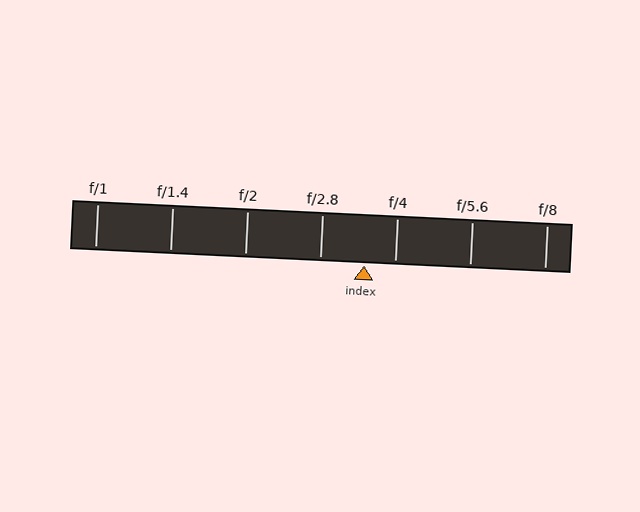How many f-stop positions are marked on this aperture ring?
There are 7 f-stop positions marked.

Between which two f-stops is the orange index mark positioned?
The index mark is between f/2.8 and f/4.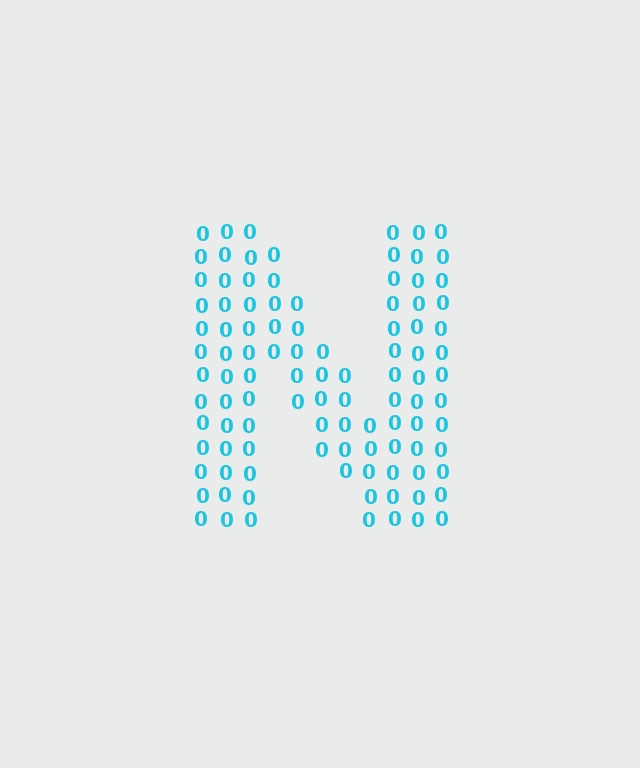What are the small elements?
The small elements are digit 0's.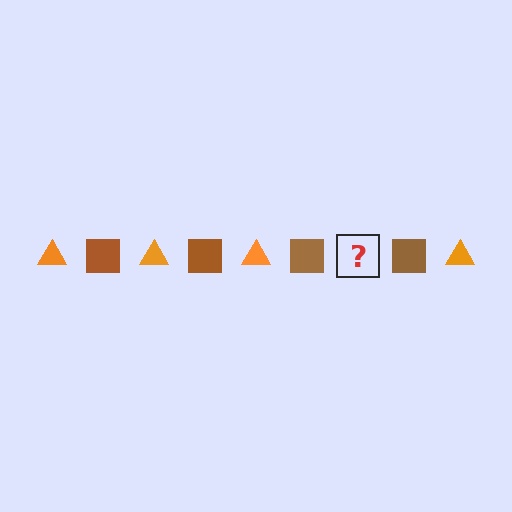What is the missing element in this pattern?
The missing element is an orange triangle.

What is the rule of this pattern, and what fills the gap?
The rule is that the pattern alternates between orange triangle and brown square. The gap should be filled with an orange triangle.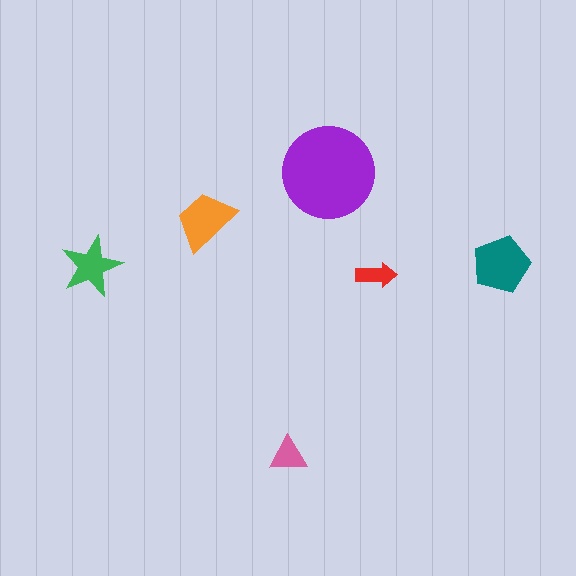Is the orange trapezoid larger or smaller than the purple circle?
Smaller.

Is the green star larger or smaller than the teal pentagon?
Smaller.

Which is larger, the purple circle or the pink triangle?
The purple circle.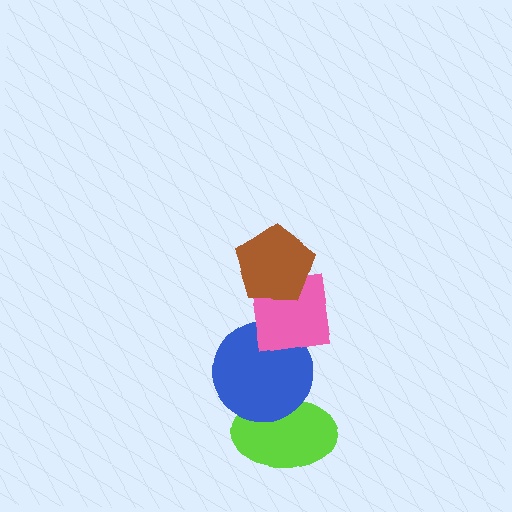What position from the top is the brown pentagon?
The brown pentagon is 1st from the top.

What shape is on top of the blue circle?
The pink square is on top of the blue circle.